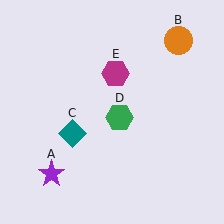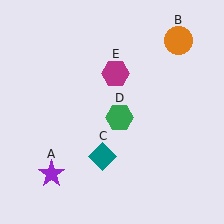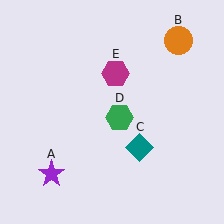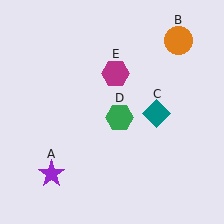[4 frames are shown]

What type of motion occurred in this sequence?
The teal diamond (object C) rotated counterclockwise around the center of the scene.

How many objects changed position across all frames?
1 object changed position: teal diamond (object C).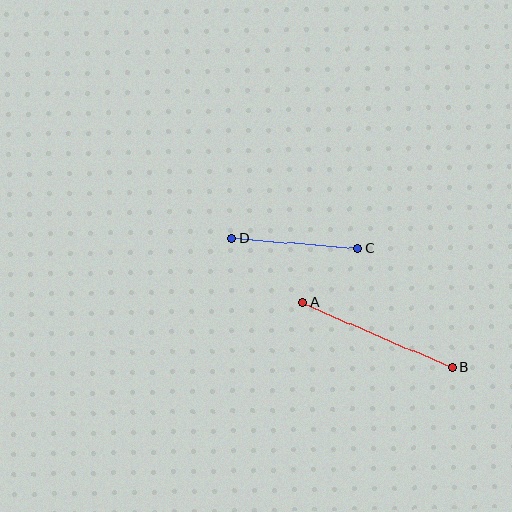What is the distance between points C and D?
The distance is approximately 127 pixels.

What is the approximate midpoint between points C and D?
The midpoint is at approximately (295, 244) pixels.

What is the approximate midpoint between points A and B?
The midpoint is at approximately (377, 335) pixels.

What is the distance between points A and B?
The distance is approximately 163 pixels.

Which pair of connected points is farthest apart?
Points A and B are farthest apart.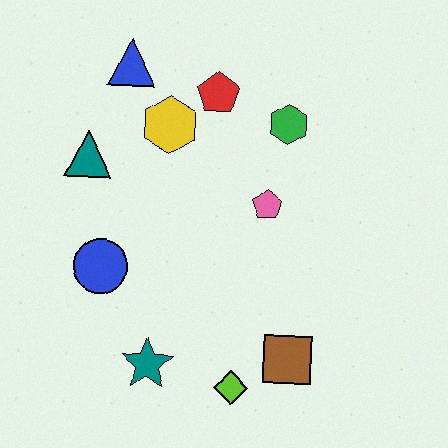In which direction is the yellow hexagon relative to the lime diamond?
The yellow hexagon is above the lime diamond.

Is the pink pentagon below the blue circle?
No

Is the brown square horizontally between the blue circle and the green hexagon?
No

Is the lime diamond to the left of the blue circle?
No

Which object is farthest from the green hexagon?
The teal star is farthest from the green hexagon.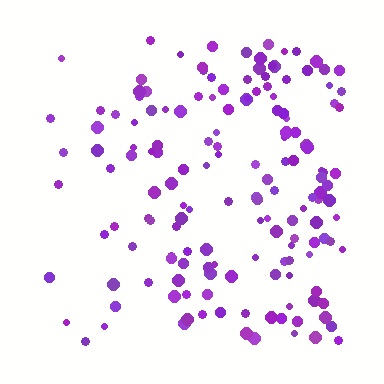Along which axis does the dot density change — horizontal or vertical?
Horizontal.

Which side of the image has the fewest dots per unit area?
The left.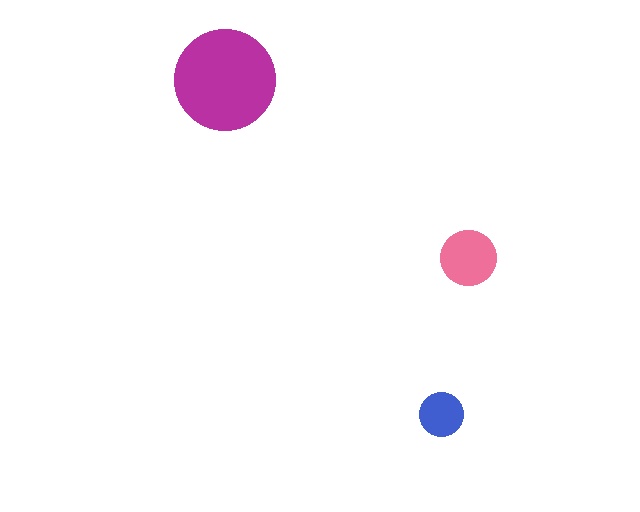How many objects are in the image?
There are 3 objects in the image.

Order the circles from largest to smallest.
the magenta one, the pink one, the blue one.